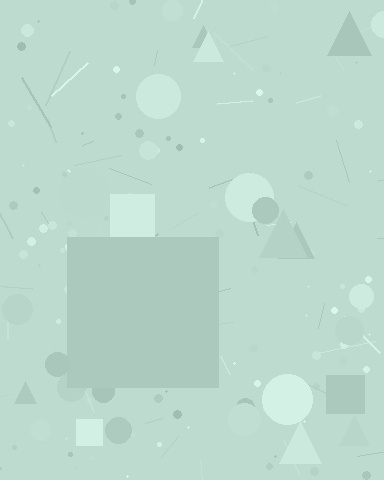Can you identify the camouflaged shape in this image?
The camouflaged shape is a square.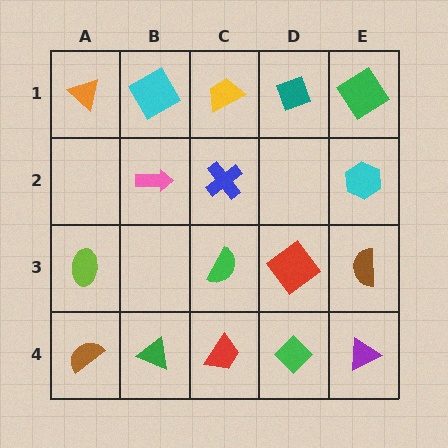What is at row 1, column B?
A cyan square.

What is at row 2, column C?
A blue cross.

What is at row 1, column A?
An orange triangle.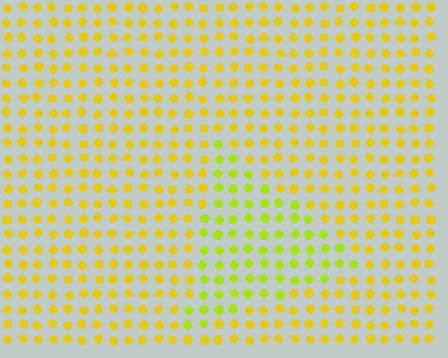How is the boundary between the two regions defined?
The boundary is defined purely by a slight shift in hue (about 26 degrees). Spacing, size, and orientation are identical on both sides.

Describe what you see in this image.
The image is filled with small yellow elements in a uniform arrangement. A triangle-shaped region is visible where the elements are tinted to a slightly different hue, forming a subtle color boundary.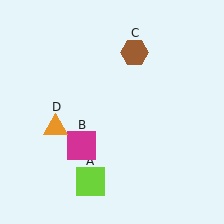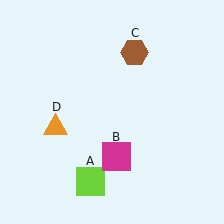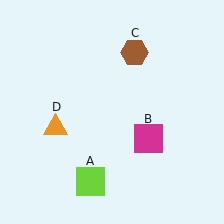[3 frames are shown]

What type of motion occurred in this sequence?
The magenta square (object B) rotated counterclockwise around the center of the scene.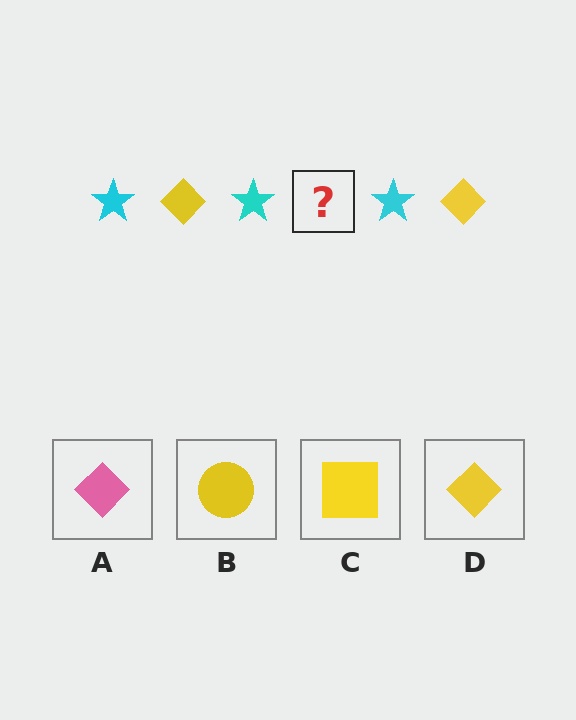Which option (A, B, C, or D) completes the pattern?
D.